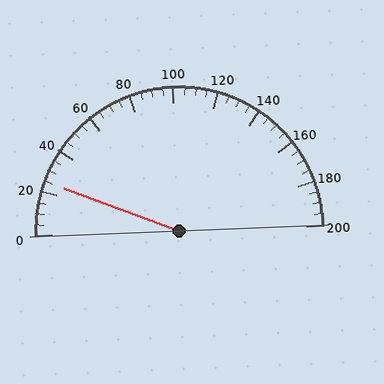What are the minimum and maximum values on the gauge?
The gauge ranges from 0 to 200.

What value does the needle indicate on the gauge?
The needle indicates approximately 25.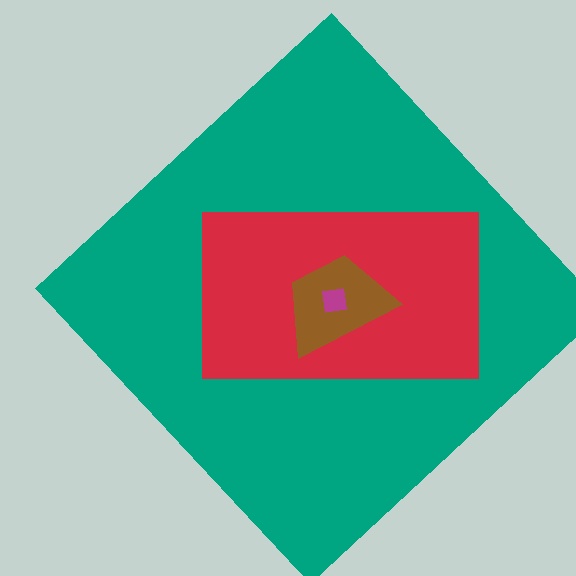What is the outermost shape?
The teal diamond.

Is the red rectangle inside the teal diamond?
Yes.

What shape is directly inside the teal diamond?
The red rectangle.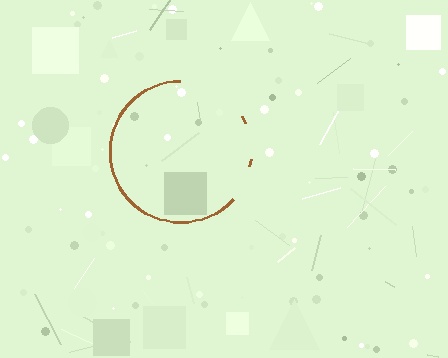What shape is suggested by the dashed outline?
The dashed outline suggests a circle.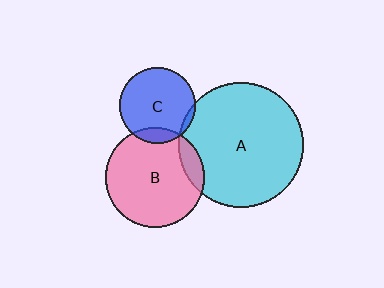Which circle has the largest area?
Circle A (cyan).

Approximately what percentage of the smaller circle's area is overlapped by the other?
Approximately 10%.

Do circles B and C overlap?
Yes.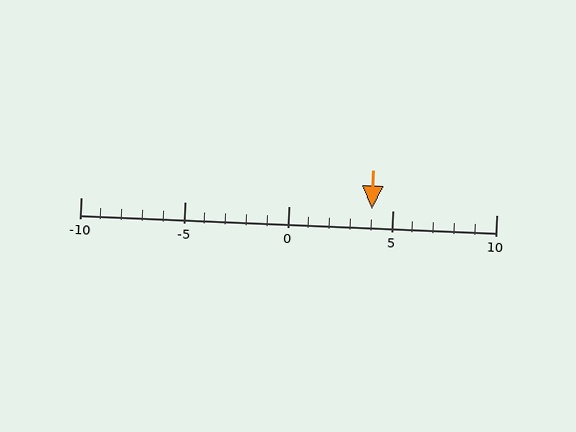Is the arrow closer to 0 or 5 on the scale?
The arrow is closer to 5.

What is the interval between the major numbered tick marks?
The major tick marks are spaced 5 units apart.